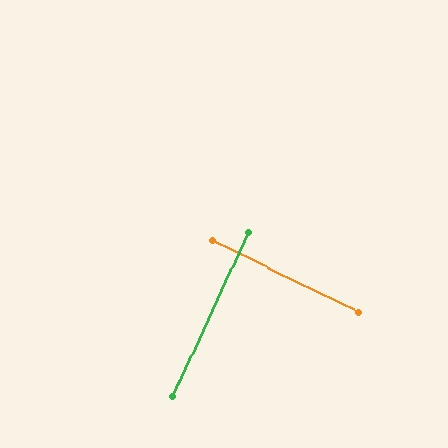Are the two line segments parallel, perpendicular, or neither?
Perpendicular — they meet at approximately 88°.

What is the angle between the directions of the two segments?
Approximately 88 degrees.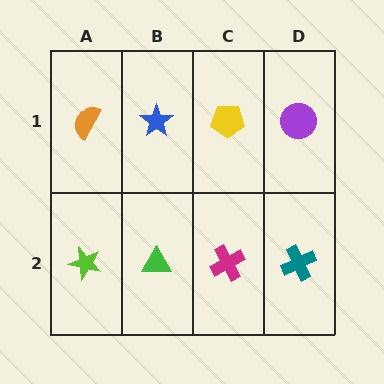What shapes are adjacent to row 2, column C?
A yellow pentagon (row 1, column C), a green triangle (row 2, column B), a teal cross (row 2, column D).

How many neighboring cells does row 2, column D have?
2.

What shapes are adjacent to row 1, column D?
A teal cross (row 2, column D), a yellow pentagon (row 1, column C).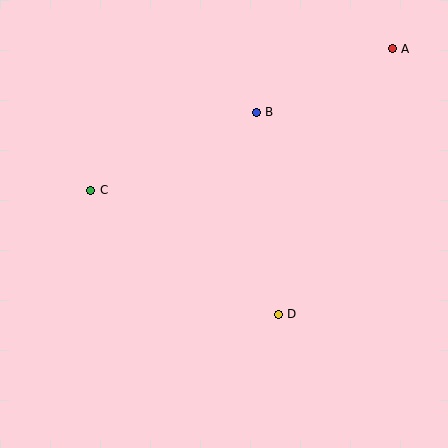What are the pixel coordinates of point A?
Point A is at (392, 49).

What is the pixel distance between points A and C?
The distance between A and C is 333 pixels.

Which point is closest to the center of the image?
Point D at (278, 314) is closest to the center.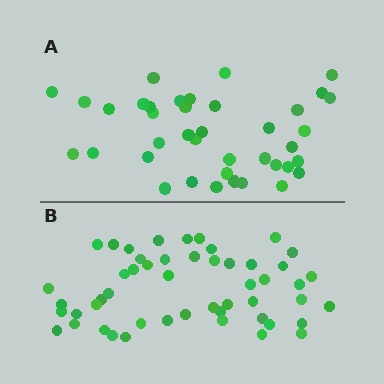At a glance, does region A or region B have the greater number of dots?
Region B (the bottom region) has more dots.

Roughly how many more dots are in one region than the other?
Region B has roughly 12 or so more dots than region A.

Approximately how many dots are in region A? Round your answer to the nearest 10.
About 40 dots. (The exact count is 39, which rounds to 40.)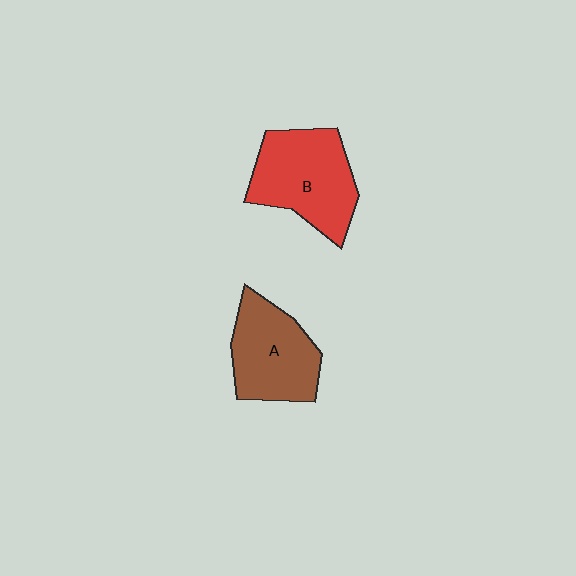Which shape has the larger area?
Shape B (red).